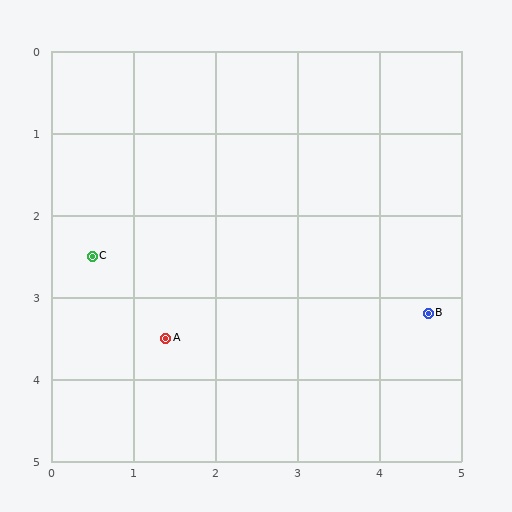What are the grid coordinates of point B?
Point B is at approximately (4.6, 3.2).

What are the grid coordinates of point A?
Point A is at approximately (1.4, 3.5).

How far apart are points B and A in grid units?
Points B and A are about 3.2 grid units apart.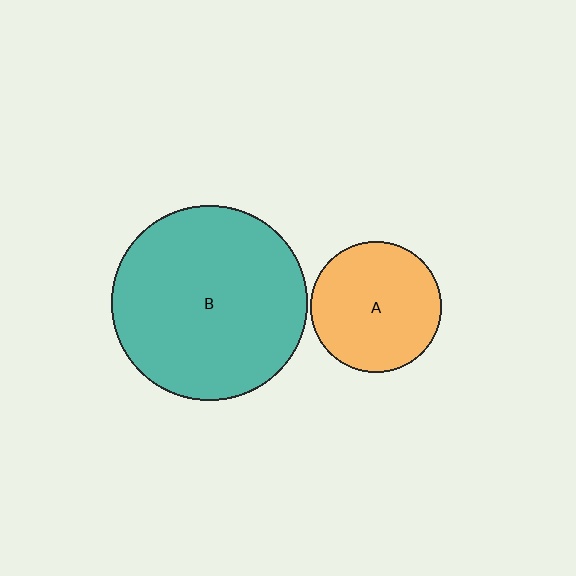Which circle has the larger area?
Circle B (teal).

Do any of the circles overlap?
No, none of the circles overlap.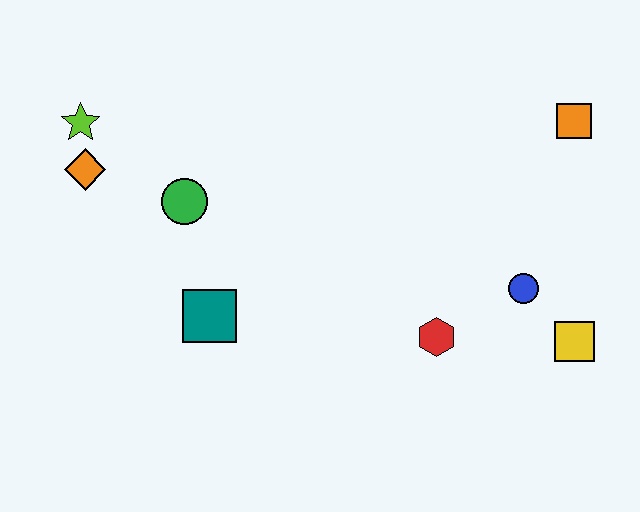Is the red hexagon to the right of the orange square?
No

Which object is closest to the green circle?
The orange diamond is closest to the green circle.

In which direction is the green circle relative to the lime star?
The green circle is to the right of the lime star.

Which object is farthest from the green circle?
The yellow square is farthest from the green circle.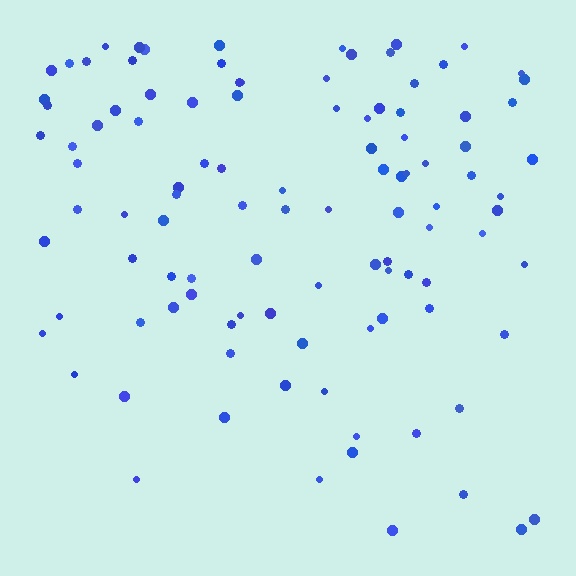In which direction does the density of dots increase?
From bottom to top, with the top side densest.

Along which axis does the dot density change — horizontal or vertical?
Vertical.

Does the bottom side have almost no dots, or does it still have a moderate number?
Still a moderate number, just noticeably fewer than the top.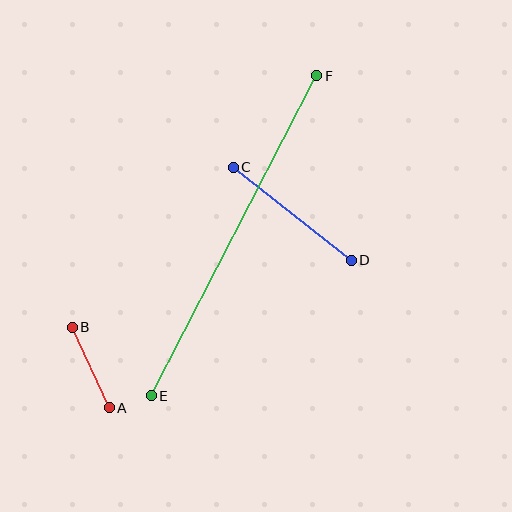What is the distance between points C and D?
The distance is approximately 150 pixels.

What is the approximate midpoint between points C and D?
The midpoint is at approximately (292, 214) pixels.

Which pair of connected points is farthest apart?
Points E and F are farthest apart.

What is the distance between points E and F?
The distance is approximately 360 pixels.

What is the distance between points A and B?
The distance is approximately 89 pixels.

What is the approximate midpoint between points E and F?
The midpoint is at approximately (234, 236) pixels.